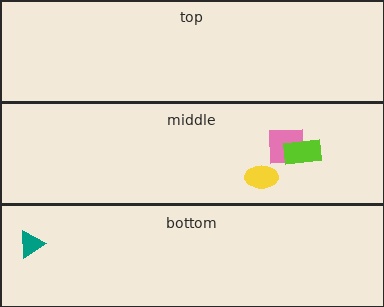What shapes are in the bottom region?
The teal triangle.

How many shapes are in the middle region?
3.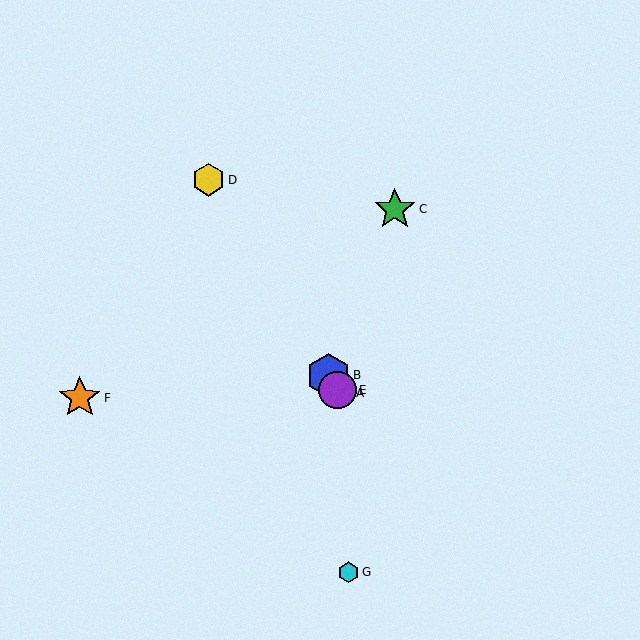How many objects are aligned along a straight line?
4 objects (A, B, D, E) are aligned along a straight line.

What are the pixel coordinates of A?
Object A is at (339, 393).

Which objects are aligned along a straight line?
Objects A, B, D, E are aligned along a straight line.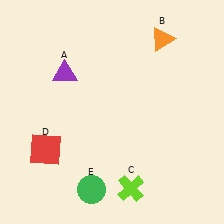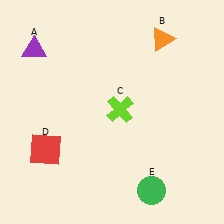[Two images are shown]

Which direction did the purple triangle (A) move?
The purple triangle (A) moved left.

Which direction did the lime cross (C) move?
The lime cross (C) moved up.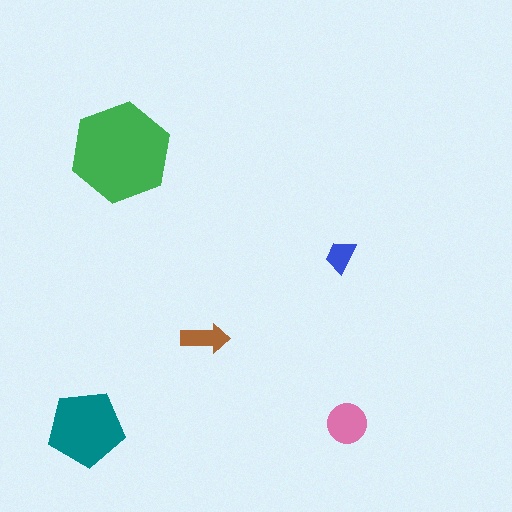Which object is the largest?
The green hexagon.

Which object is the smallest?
The blue trapezoid.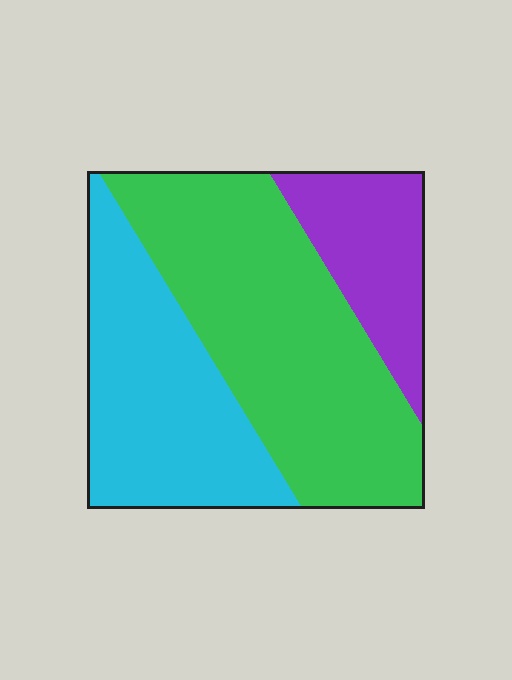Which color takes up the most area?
Green, at roughly 50%.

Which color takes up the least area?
Purple, at roughly 20%.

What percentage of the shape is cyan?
Cyan takes up between a third and a half of the shape.